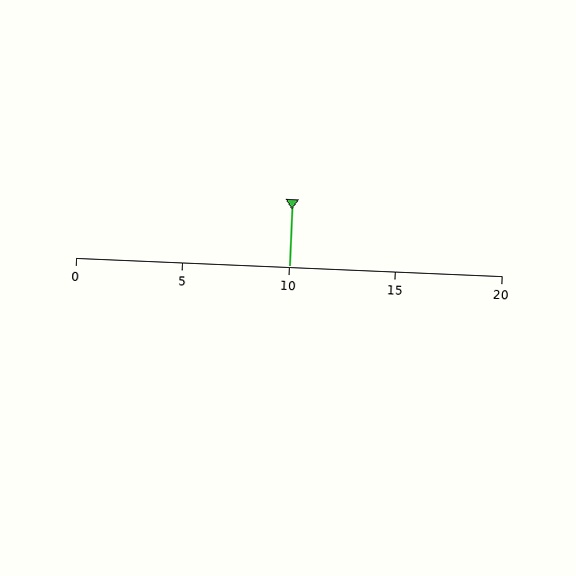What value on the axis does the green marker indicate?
The marker indicates approximately 10.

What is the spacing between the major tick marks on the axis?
The major ticks are spaced 5 apart.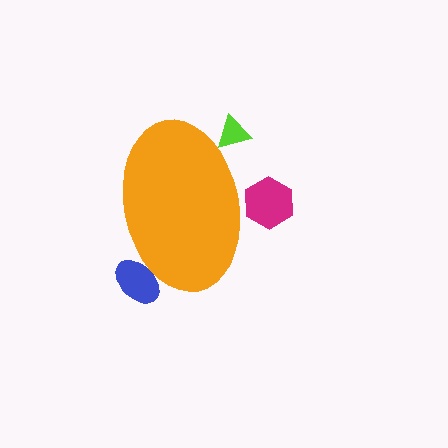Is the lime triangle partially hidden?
Yes, the lime triangle is partially hidden behind the orange ellipse.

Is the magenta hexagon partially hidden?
Yes, the magenta hexagon is partially hidden behind the orange ellipse.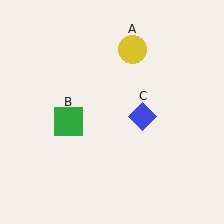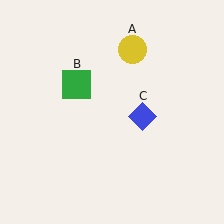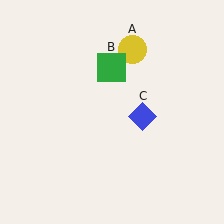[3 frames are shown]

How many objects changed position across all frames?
1 object changed position: green square (object B).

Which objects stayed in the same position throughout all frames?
Yellow circle (object A) and blue diamond (object C) remained stationary.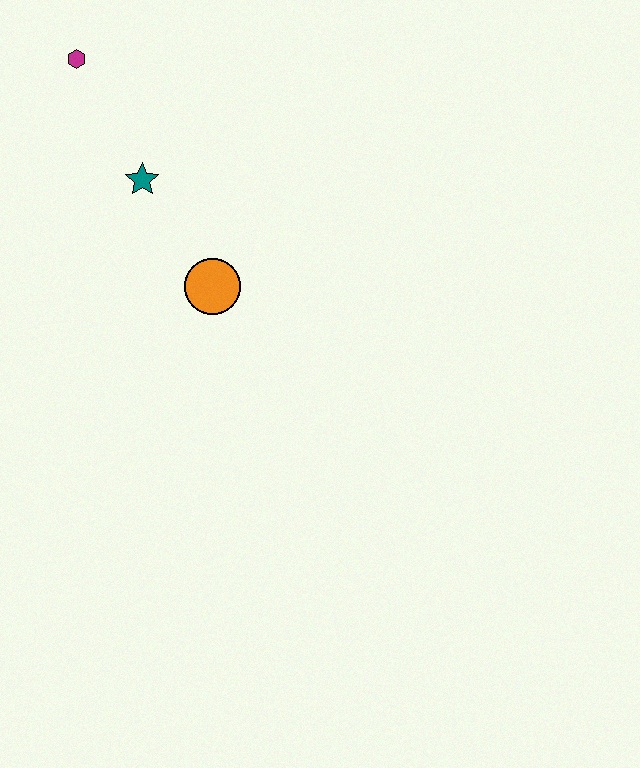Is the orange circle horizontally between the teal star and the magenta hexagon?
No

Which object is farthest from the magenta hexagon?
The orange circle is farthest from the magenta hexagon.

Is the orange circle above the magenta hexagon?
No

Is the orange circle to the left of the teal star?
No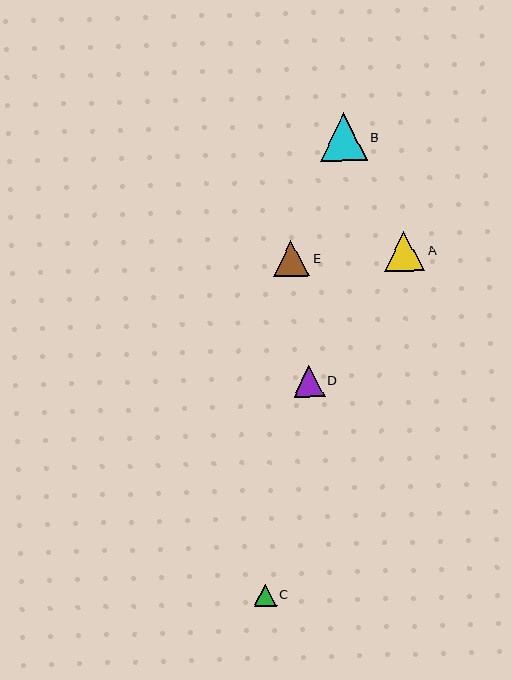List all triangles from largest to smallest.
From largest to smallest: B, A, E, D, C.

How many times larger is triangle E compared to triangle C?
Triangle E is approximately 1.6 times the size of triangle C.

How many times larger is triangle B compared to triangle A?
Triangle B is approximately 1.2 times the size of triangle A.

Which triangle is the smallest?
Triangle C is the smallest with a size of approximately 22 pixels.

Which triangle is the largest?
Triangle B is the largest with a size of approximately 48 pixels.